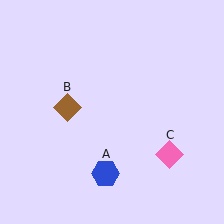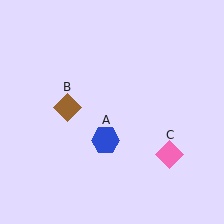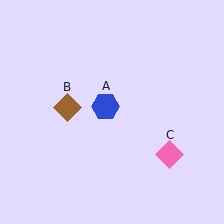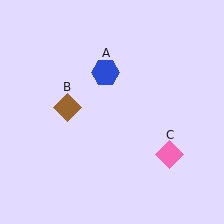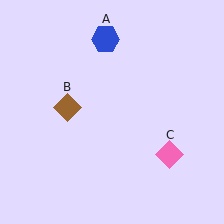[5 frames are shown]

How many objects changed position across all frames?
1 object changed position: blue hexagon (object A).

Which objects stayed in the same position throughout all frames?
Brown diamond (object B) and pink diamond (object C) remained stationary.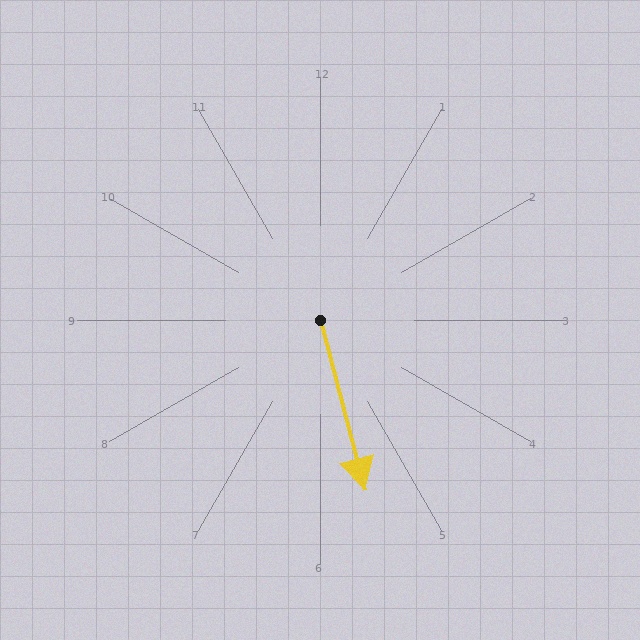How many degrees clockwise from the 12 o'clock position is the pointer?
Approximately 165 degrees.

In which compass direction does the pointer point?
South.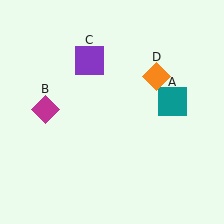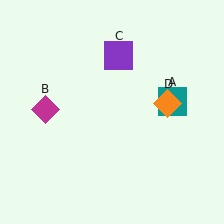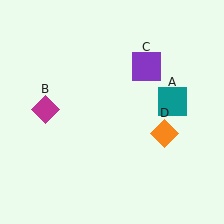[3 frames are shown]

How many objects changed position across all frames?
2 objects changed position: purple square (object C), orange diamond (object D).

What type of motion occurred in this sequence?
The purple square (object C), orange diamond (object D) rotated clockwise around the center of the scene.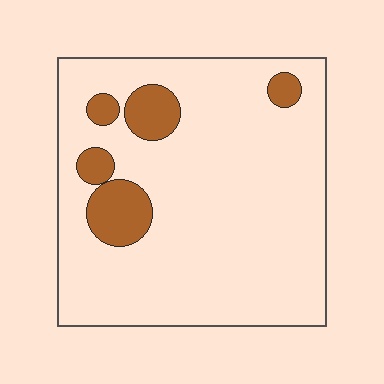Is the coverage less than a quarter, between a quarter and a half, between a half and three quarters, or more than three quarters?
Less than a quarter.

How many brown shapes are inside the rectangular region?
5.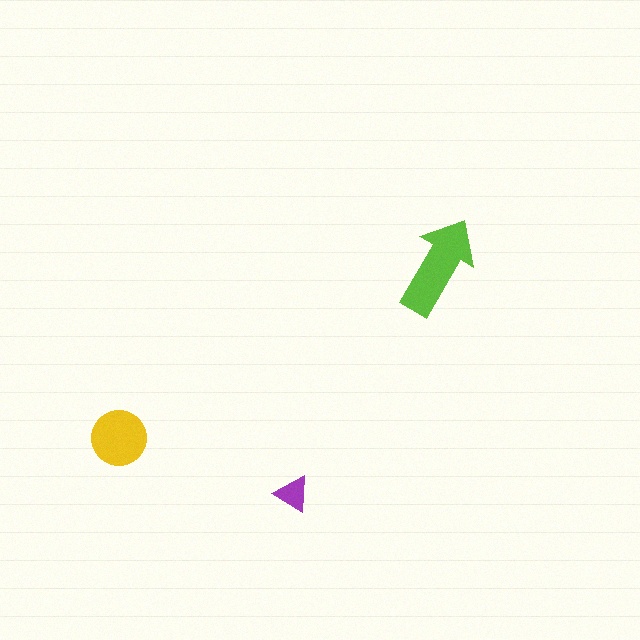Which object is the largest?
The lime arrow.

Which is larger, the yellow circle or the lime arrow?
The lime arrow.